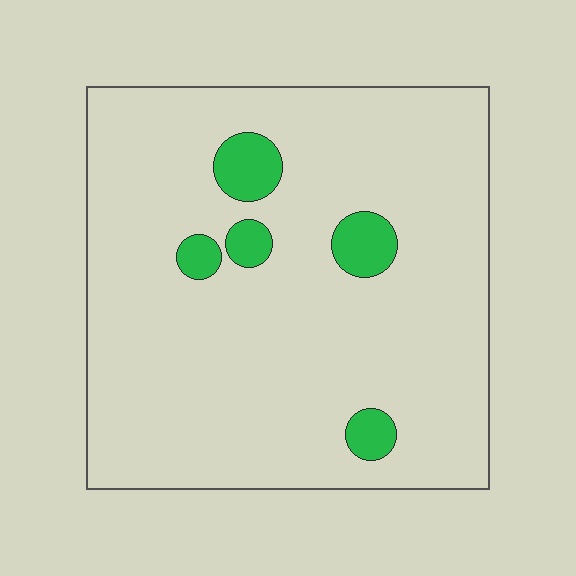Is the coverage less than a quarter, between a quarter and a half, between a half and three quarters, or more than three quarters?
Less than a quarter.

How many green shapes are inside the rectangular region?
5.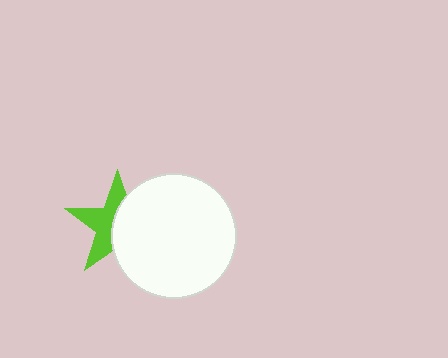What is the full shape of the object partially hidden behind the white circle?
The partially hidden object is a lime star.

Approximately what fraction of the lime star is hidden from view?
Roughly 51% of the lime star is hidden behind the white circle.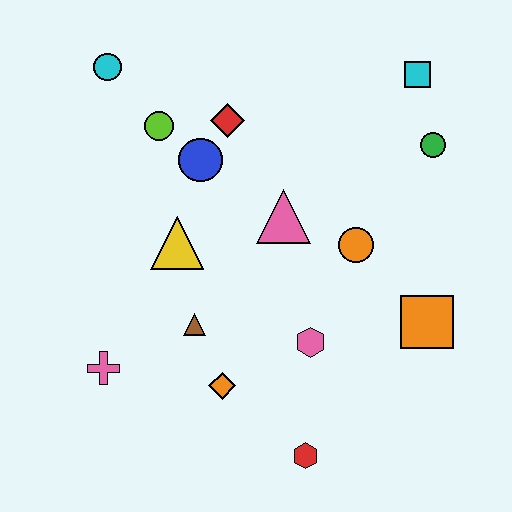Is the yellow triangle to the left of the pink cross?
No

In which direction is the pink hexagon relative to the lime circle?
The pink hexagon is below the lime circle.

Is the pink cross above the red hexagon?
Yes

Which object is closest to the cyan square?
The green circle is closest to the cyan square.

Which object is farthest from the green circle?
The pink cross is farthest from the green circle.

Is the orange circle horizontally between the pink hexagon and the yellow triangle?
No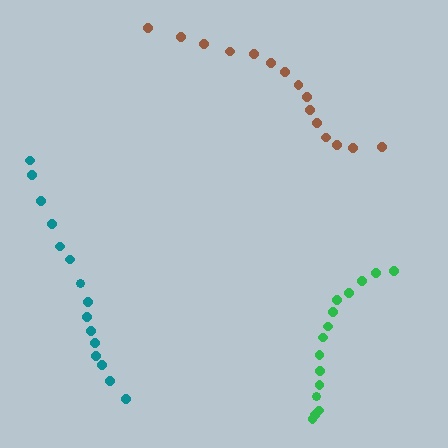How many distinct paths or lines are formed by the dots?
There are 3 distinct paths.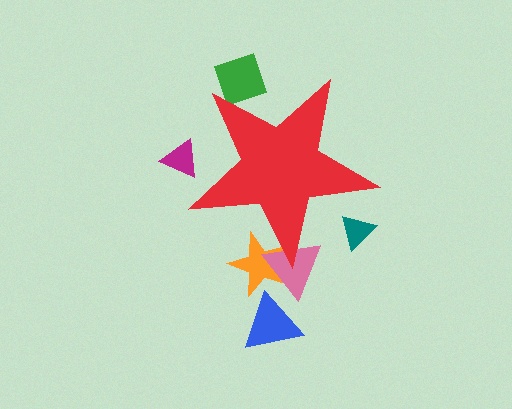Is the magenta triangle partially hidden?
Yes, the magenta triangle is partially hidden behind the red star.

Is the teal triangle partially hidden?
Yes, the teal triangle is partially hidden behind the red star.